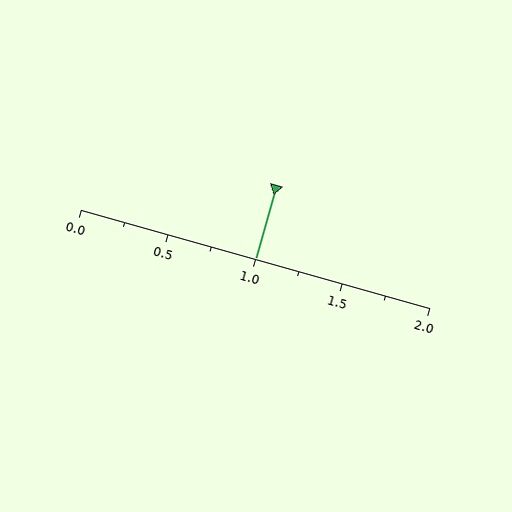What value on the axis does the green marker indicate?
The marker indicates approximately 1.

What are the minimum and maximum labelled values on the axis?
The axis runs from 0.0 to 2.0.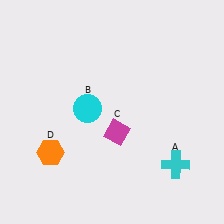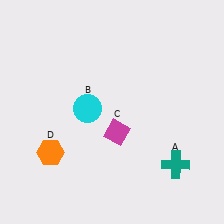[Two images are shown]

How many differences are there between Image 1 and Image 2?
There is 1 difference between the two images.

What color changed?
The cross (A) changed from cyan in Image 1 to teal in Image 2.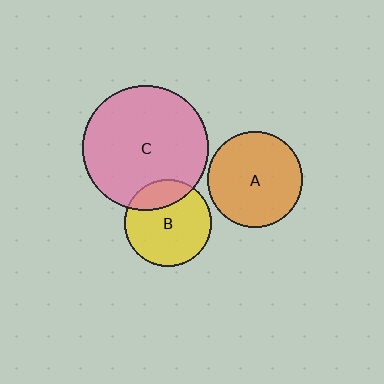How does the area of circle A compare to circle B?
Approximately 1.2 times.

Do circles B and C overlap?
Yes.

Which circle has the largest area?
Circle C (pink).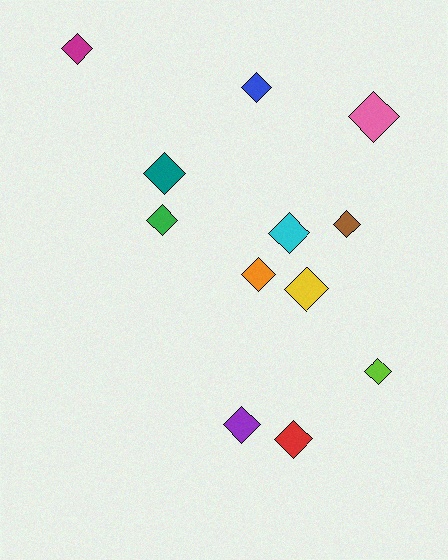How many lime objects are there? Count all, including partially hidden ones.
There is 1 lime object.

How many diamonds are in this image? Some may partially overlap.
There are 12 diamonds.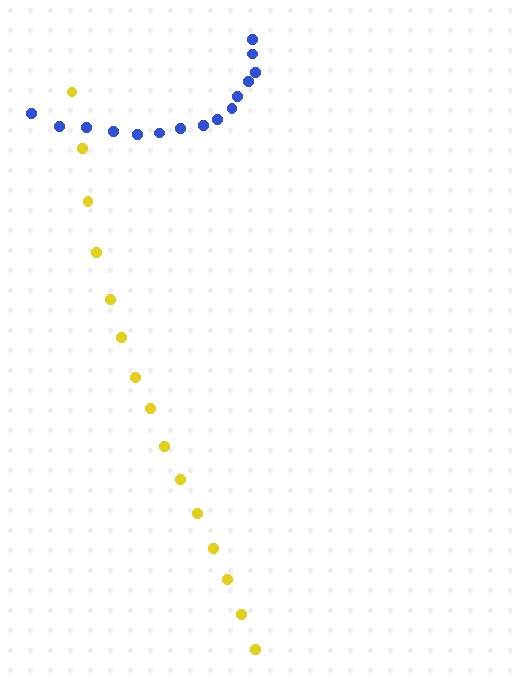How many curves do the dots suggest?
There are 2 distinct paths.